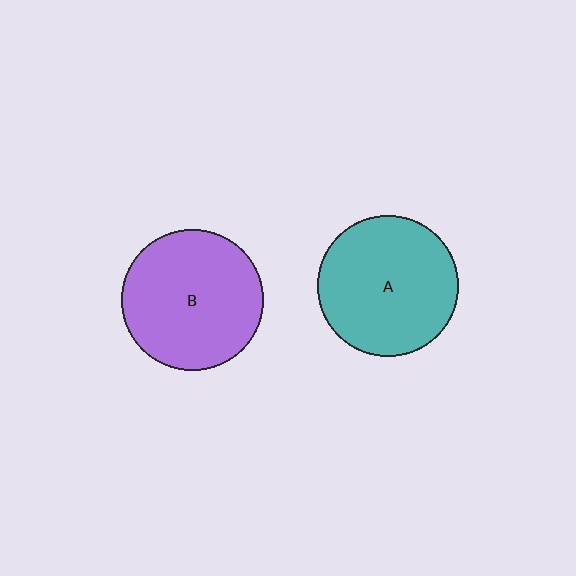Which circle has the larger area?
Circle A (teal).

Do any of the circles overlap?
No, none of the circles overlap.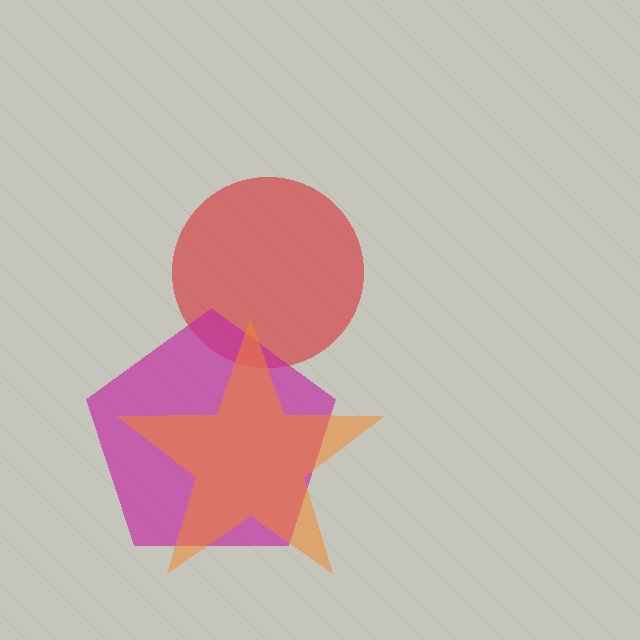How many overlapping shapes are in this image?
There are 3 overlapping shapes in the image.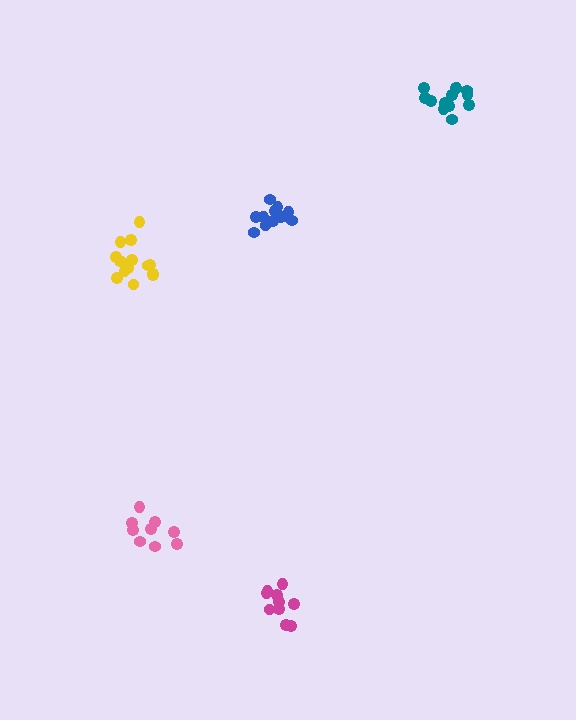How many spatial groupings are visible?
There are 5 spatial groupings.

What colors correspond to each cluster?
The clusters are colored: magenta, blue, teal, pink, yellow.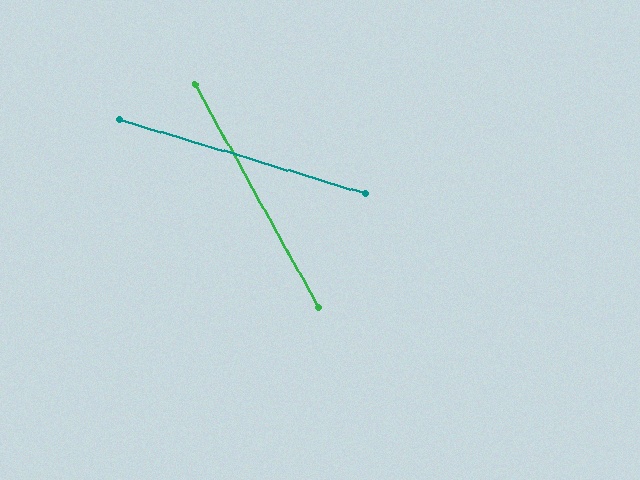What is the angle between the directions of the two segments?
Approximately 44 degrees.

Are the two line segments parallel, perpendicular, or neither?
Neither parallel nor perpendicular — they differ by about 44°.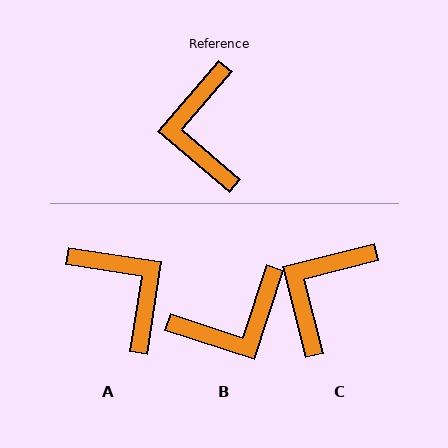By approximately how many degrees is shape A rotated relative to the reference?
Approximately 148 degrees clockwise.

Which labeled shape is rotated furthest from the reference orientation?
A, about 148 degrees away.